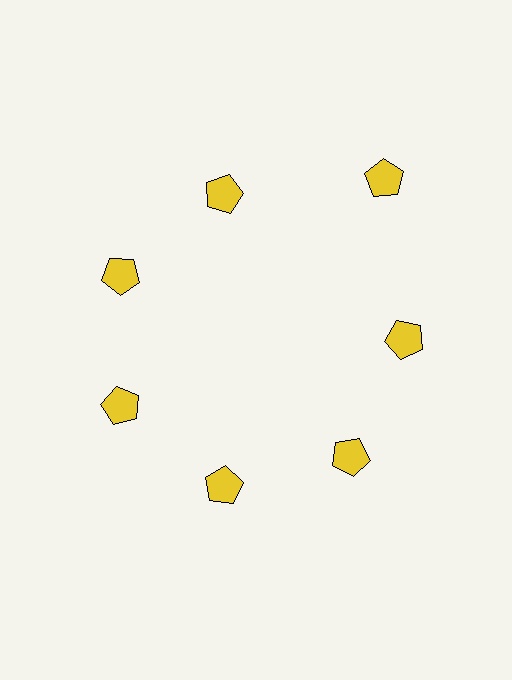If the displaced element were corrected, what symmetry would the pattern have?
It would have 7-fold rotational symmetry — the pattern would map onto itself every 51 degrees.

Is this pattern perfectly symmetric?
No. The 7 yellow pentagons are arranged in a ring, but one element near the 1 o'clock position is pushed outward from the center, breaking the 7-fold rotational symmetry.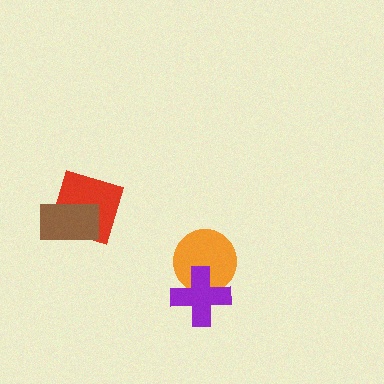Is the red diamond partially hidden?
Yes, it is partially covered by another shape.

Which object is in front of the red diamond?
The brown rectangle is in front of the red diamond.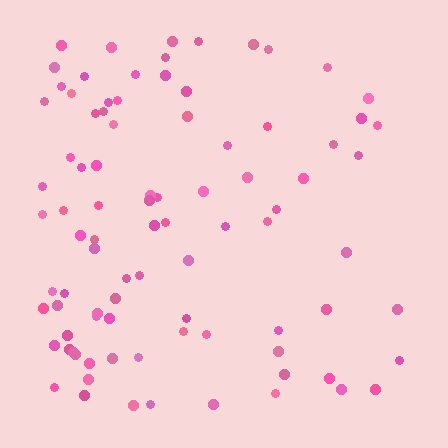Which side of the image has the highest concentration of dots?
The left.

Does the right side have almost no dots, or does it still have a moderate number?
Still a moderate number, just noticeably fewer than the left.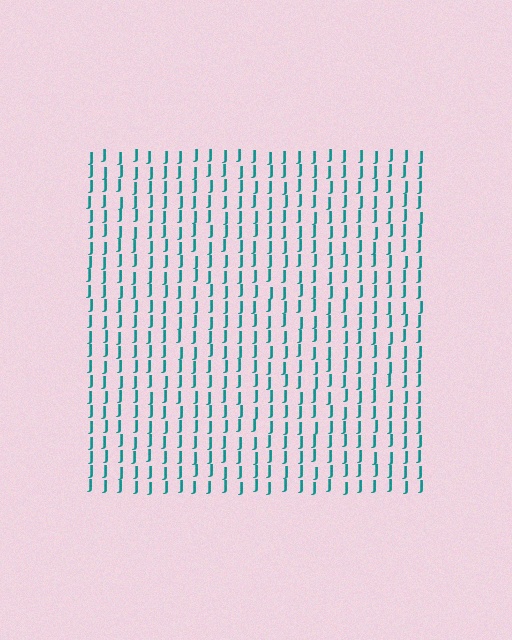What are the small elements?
The small elements are letter J's.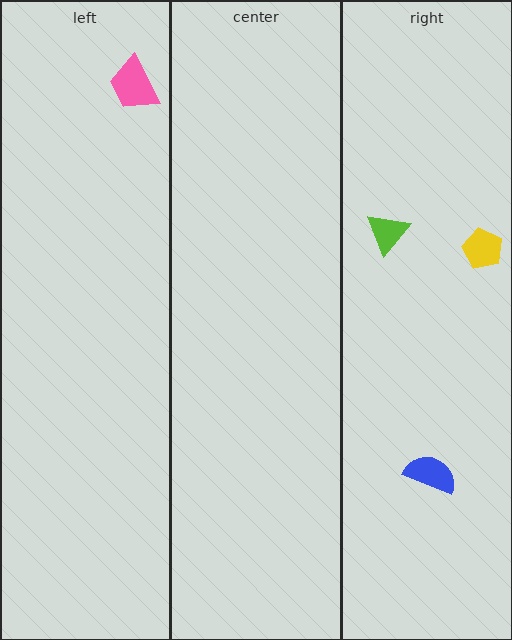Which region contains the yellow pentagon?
The right region.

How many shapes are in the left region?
1.